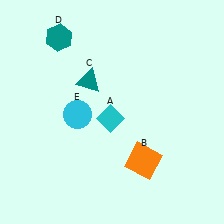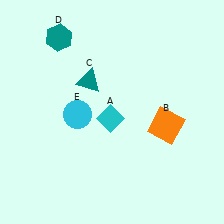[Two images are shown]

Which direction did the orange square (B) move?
The orange square (B) moved up.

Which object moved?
The orange square (B) moved up.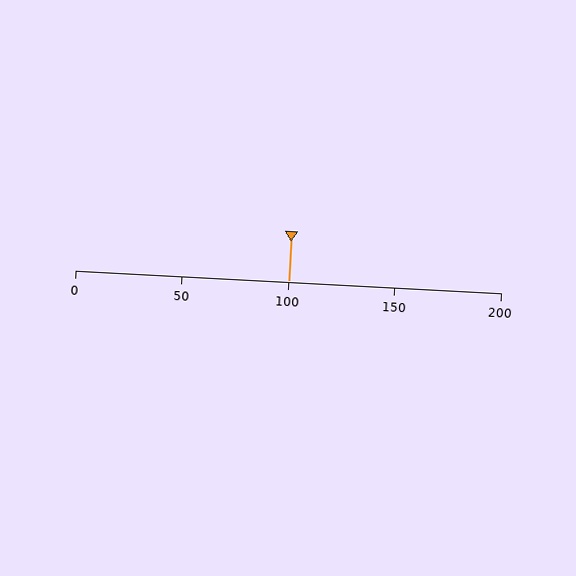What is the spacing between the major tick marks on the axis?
The major ticks are spaced 50 apart.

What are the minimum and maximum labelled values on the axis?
The axis runs from 0 to 200.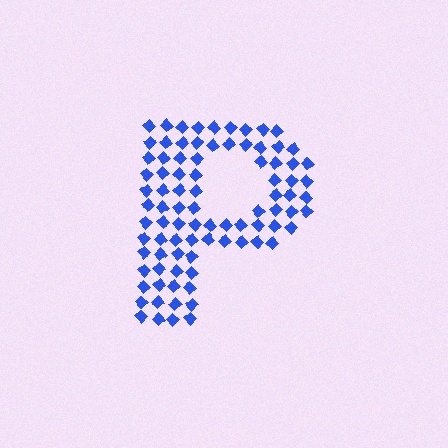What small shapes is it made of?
It is made of small diamonds.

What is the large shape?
The large shape is the letter P.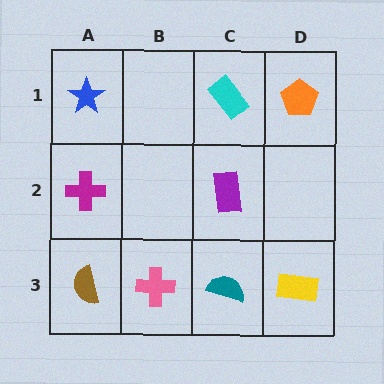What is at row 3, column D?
A yellow rectangle.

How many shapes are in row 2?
2 shapes.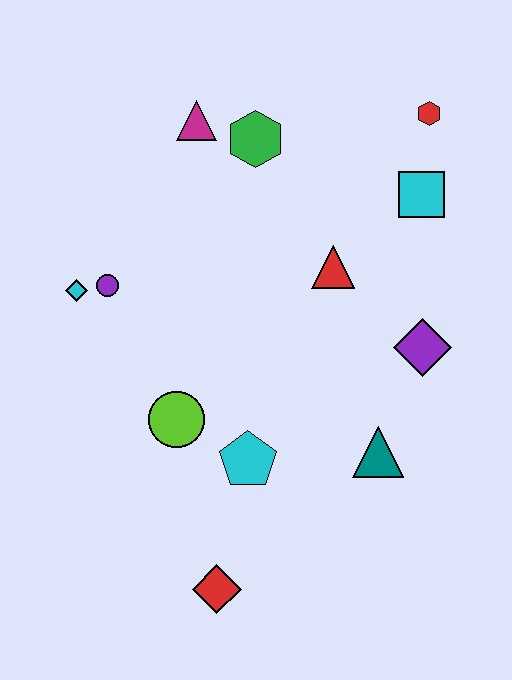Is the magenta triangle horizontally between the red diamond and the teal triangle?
No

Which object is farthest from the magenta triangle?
The red diamond is farthest from the magenta triangle.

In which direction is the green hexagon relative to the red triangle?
The green hexagon is above the red triangle.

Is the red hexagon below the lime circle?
No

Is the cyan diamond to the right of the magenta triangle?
No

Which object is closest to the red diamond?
The cyan pentagon is closest to the red diamond.